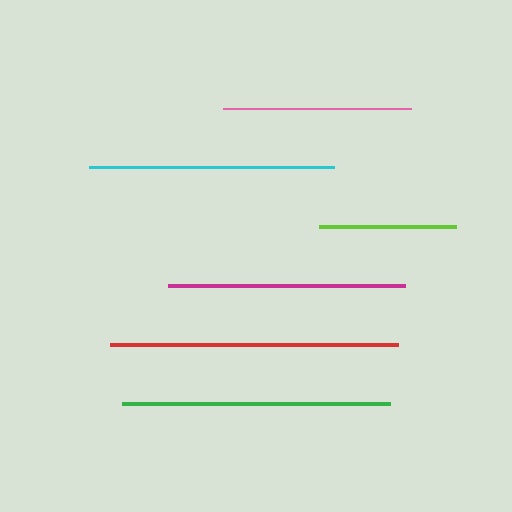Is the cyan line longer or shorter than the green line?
The green line is longer than the cyan line.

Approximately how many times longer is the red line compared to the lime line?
The red line is approximately 2.1 times the length of the lime line.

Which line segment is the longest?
The red line is the longest at approximately 289 pixels.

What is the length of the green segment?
The green segment is approximately 268 pixels long.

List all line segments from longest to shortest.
From longest to shortest: red, green, cyan, magenta, pink, lime.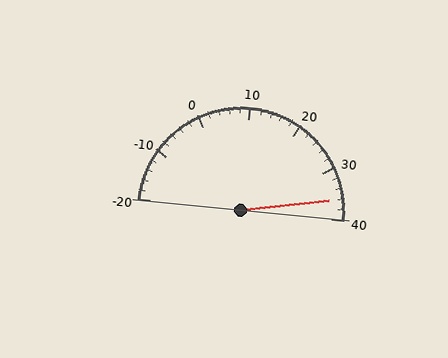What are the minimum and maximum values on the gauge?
The gauge ranges from -20 to 40.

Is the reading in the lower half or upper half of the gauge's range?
The reading is in the upper half of the range (-20 to 40).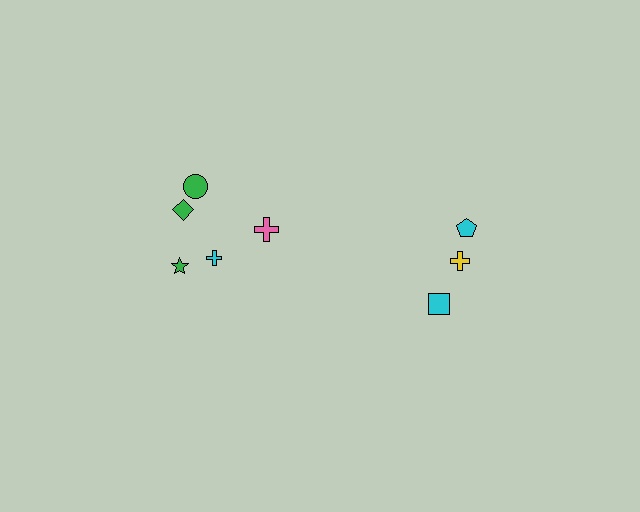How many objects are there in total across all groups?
There are 8 objects.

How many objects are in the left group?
There are 5 objects.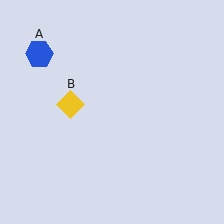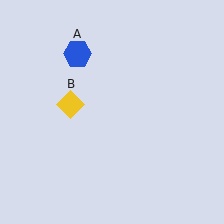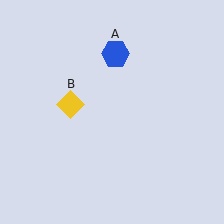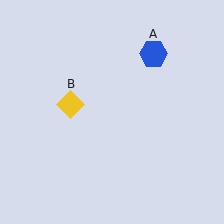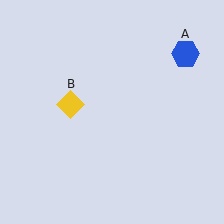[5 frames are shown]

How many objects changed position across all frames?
1 object changed position: blue hexagon (object A).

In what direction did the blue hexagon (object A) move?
The blue hexagon (object A) moved right.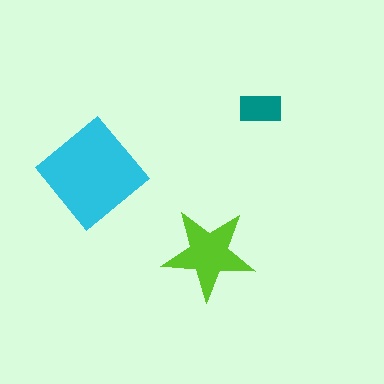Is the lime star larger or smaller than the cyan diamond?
Smaller.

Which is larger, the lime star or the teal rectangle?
The lime star.